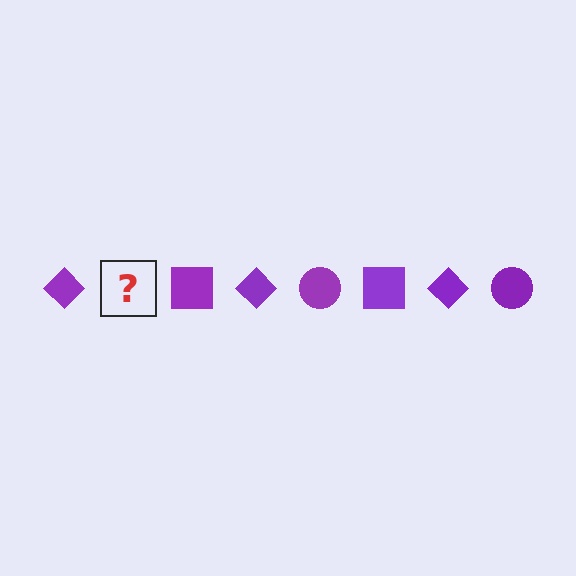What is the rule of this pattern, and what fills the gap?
The rule is that the pattern cycles through diamond, circle, square shapes in purple. The gap should be filled with a purple circle.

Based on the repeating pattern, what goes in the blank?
The blank should be a purple circle.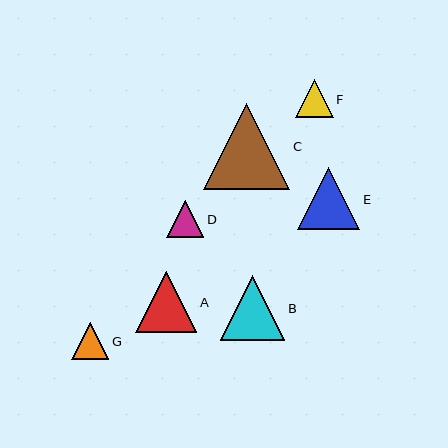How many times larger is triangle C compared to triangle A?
Triangle C is approximately 1.4 times the size of triangle A.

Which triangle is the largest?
Triangle C is the largest with a size of approximately 86 pixels.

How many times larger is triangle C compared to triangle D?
Triangle C is approximately 2.3 times the size of triangle D.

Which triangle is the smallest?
Triangle G is the smallest with a size of approximately 37 pixels.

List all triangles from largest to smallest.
From largest to smallest: C, B, E, A, F, D, G.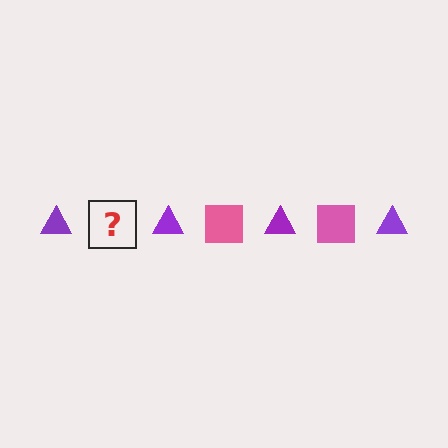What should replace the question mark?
The question mark should be replaced with a pink square.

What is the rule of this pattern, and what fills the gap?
The rule is that the pattern alternates between purple triangle and pink square. The gap should be filled with a pink square.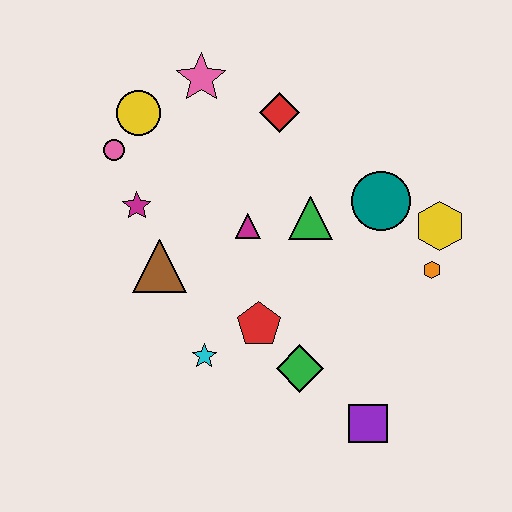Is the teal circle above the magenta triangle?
Yes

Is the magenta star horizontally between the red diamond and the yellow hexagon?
No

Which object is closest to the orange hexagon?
The yellow hexagon is closest to the orange hexagon.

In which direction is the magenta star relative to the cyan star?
The magenta star is above the cyan star.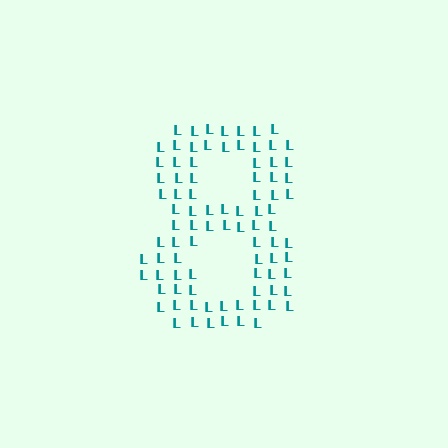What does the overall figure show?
The overall figure shows the digit 8.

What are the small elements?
The small elements are letter L's.